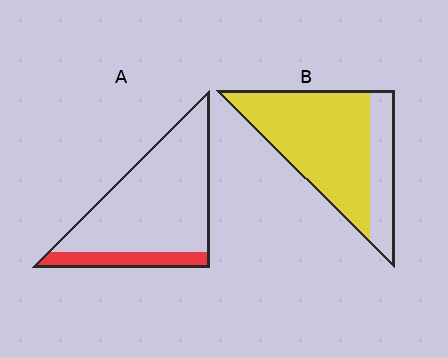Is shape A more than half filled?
No.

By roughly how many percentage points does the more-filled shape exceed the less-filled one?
By roughly 55 percentage points (B over A).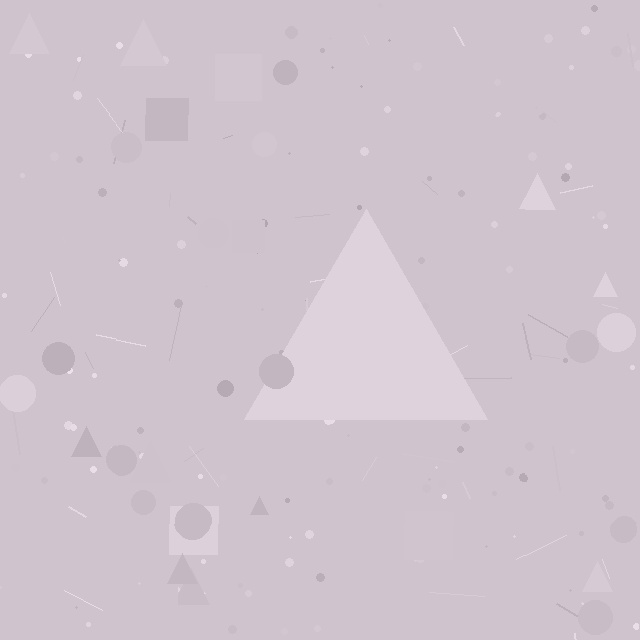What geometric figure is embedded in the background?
A triangle is embedded in the background.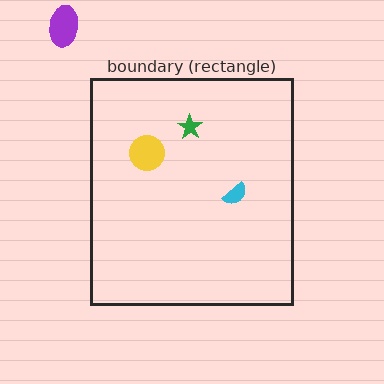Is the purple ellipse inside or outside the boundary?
Outside.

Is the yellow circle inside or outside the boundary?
Inside.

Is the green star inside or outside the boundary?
Inside.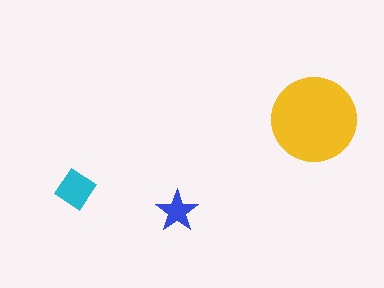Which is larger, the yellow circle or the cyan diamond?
The yellow circle.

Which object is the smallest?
The blue star.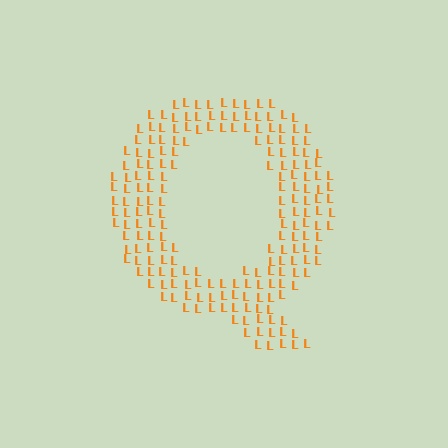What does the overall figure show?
The overall figure shows the letter Q.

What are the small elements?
The small elements are letter L's.